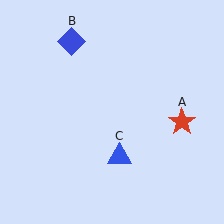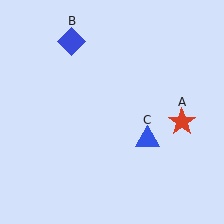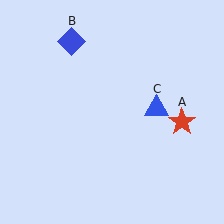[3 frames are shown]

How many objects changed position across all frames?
1 object changed position: blue triangle (object C).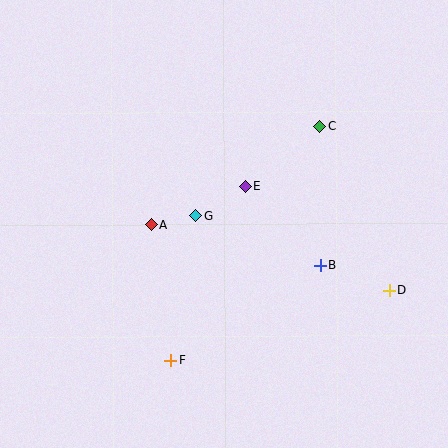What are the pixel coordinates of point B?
Point B is at (320, 266).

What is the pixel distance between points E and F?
The distance between E and F is 190 pixels.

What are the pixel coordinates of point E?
Point E is at (245, 186).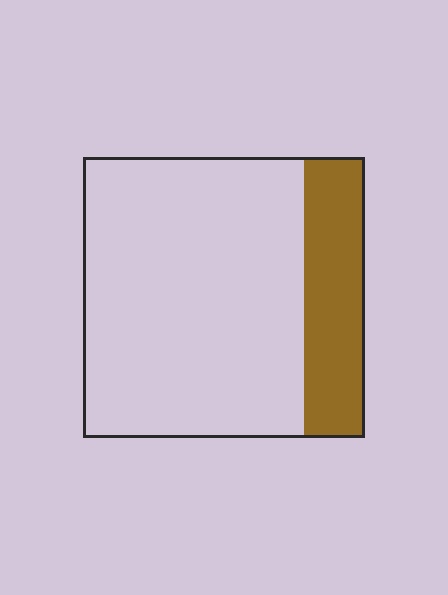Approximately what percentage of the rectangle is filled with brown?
Approximately 20%.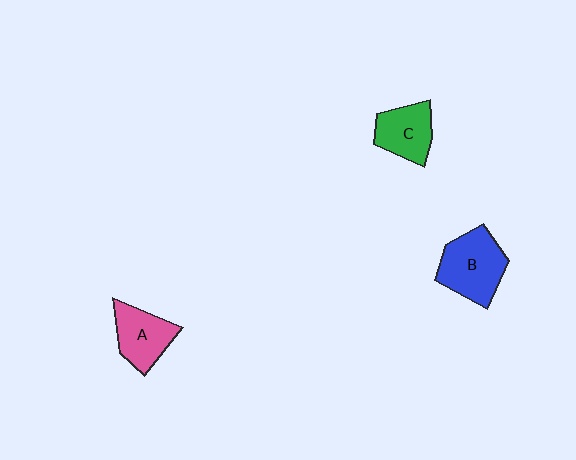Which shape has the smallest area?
Shape C (green).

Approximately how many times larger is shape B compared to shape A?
Approximately 1.3 times.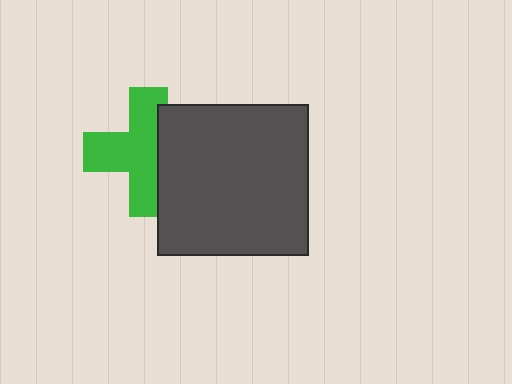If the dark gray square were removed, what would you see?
You would see the complete green cross.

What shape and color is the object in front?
The object in front is a dark gray square.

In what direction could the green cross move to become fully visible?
The green cross could move left. That would shift it out from behind the dark gray square entirely.